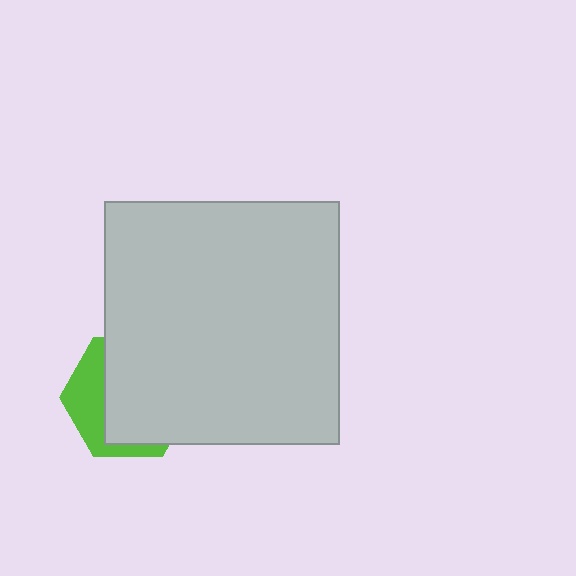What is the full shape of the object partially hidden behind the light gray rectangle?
The partially hidden object is a lime hexagon.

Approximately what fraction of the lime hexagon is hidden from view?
Roughly 68% of the lime hexagon is hidden behind the light gray rectangle.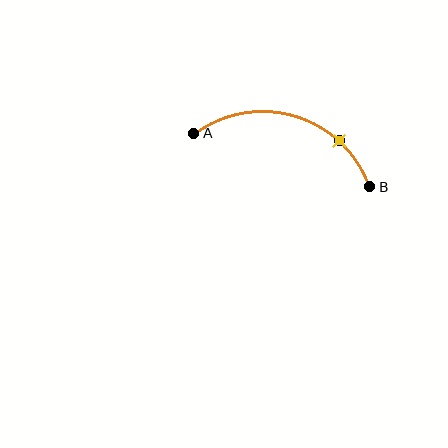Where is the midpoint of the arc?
The arc midpoint is the point on the curve farthest from the straight line joining A and B. It sits above that line.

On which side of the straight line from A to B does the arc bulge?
The arc bulges above the straight line connecting A and B.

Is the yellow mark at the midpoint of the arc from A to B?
No. The yellow mark lies on the arc but is closer to endpoint B. The arc midpoint would be at the point on the curve equidistant along the arc from both A and B.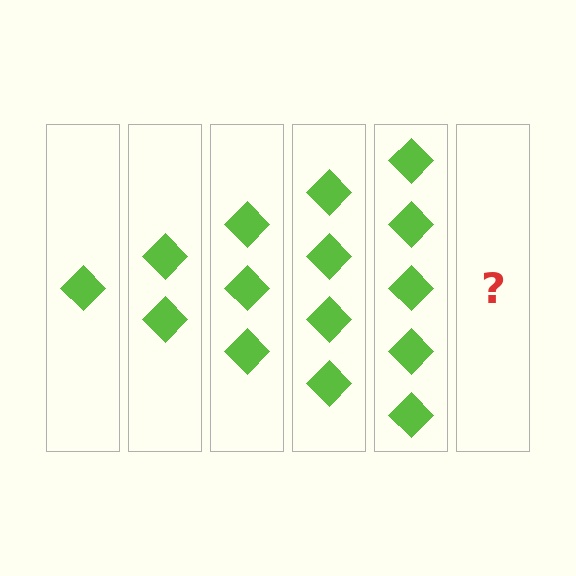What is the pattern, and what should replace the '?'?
The pattern is that each step adds one more diamond. The '?' should be 6 diamonds.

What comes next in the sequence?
The next element should be 6 diamonds.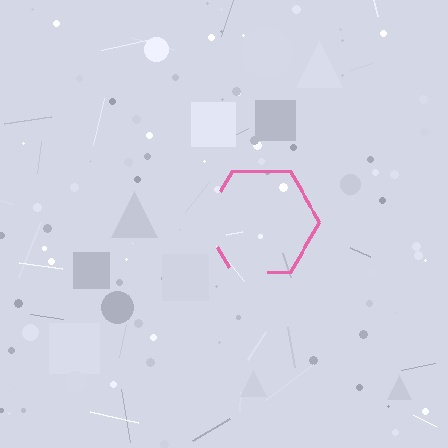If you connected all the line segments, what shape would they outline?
They would outline a hexagon.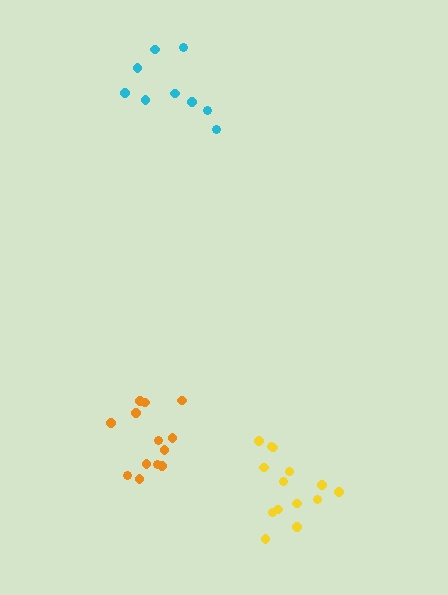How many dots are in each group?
Group 1: 14 dots, Group 2: 9 dots, Group 3: 13 dots (36 total).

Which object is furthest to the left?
The orange cluster is leftmost.